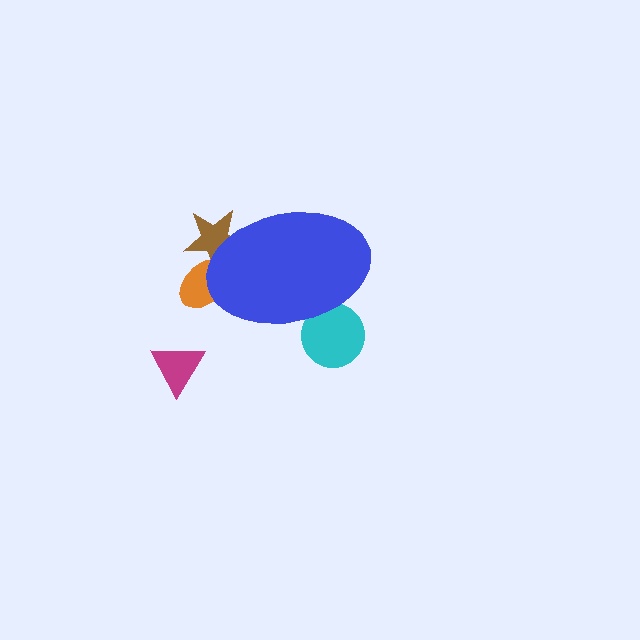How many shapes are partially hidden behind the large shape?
3 shapes are partially hidden.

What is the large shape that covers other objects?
A blue ellipse.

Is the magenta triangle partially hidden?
No, the magenta triangle is fully visible.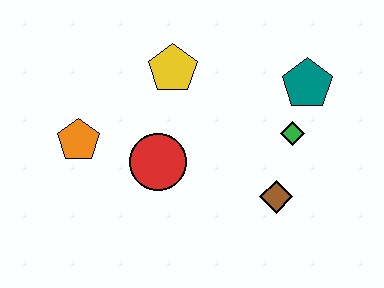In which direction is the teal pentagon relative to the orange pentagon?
The teal pentagon is to the right of the orange pentagon.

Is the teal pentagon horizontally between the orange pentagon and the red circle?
No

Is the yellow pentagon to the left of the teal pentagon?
Yes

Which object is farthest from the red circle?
The teal pentagon is farthest from the red circle.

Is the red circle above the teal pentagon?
No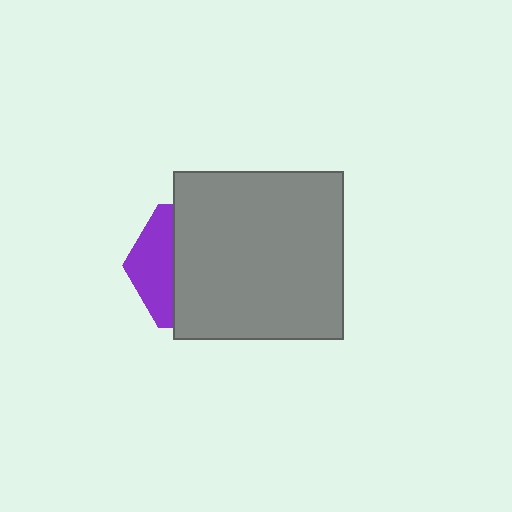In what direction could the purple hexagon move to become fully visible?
The purple hexagon could move left. That would shift it out from behind the gray rectangle entirely.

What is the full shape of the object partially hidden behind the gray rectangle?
The partially hidden object is a purple hexagon.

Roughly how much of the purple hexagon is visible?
A small part of it is visible (roughly 31%).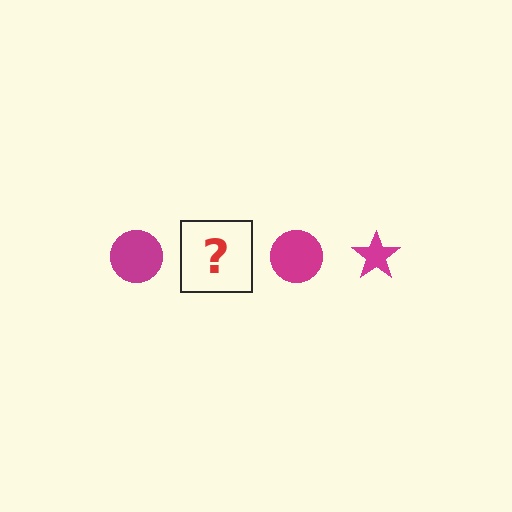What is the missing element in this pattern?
The missing element is a magenta star.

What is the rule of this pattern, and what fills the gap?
The rule is that the pattern cycles through circle, star shapes in magenta. The gap should be filled with a magenta star.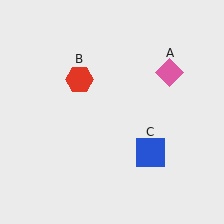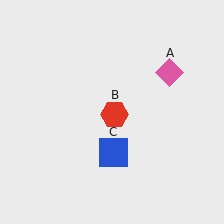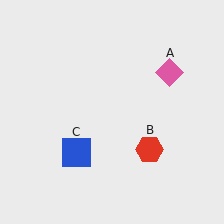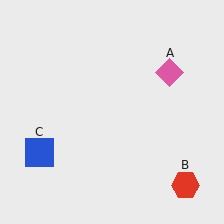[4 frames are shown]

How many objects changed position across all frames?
2 objects changed position: red hexagon (object B), blue square (object C).